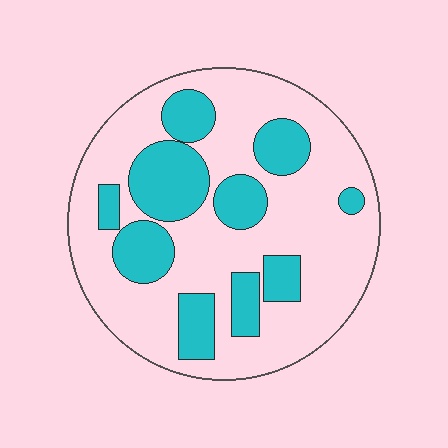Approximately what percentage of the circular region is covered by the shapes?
Approximately 30%.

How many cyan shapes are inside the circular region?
10.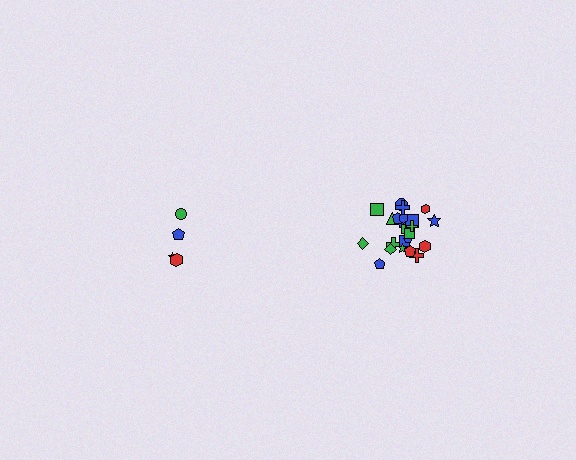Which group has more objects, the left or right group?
The right group.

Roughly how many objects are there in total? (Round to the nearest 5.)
Roughly 30 objects in total.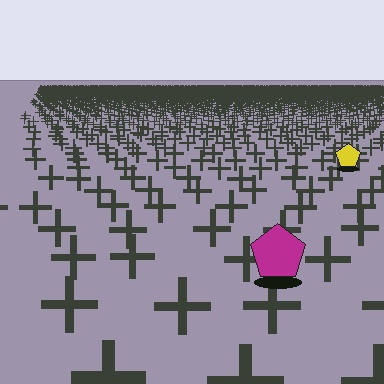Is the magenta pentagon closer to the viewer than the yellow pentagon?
Yes. The magenta pentagon is closer — you can tell from the texture gradient: the ground texture is coarser near it.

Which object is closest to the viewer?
The magenta pentagon is closest. The texture marks near it are larger and more spread out.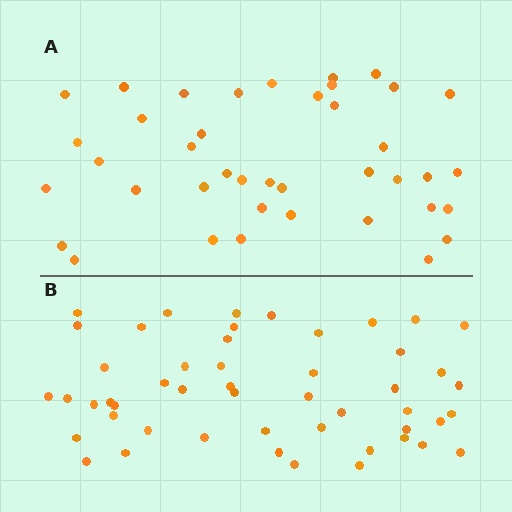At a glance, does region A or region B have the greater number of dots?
Region B (the bottom region) has more dots.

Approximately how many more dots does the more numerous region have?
Region B has roughly 10 or so more dots than region A.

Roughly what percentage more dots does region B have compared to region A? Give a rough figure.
About 25% more.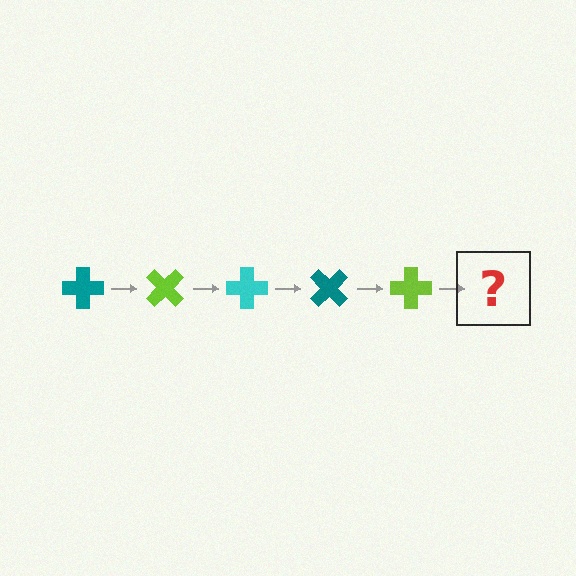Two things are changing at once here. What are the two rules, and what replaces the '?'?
The two rules are that it rotates 45 degrees each step and the color cycles through teal, lime, and cyan. The '?' should be a cyan cross, rotated 225 degrees from the start.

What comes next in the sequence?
The next element should be a cyan cross, rotated 225 degrees from the start.